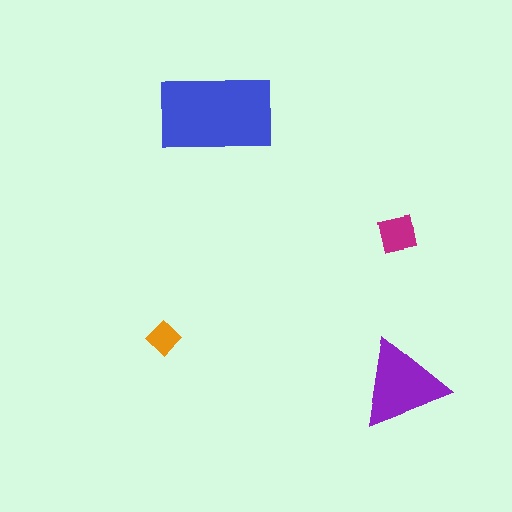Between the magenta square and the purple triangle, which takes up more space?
The purple triangle.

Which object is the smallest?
The orange diamond.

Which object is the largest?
The blue rectangle.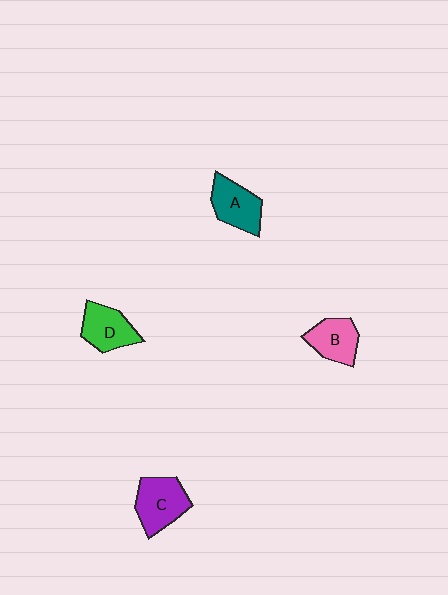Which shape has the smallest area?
Shape B (pink).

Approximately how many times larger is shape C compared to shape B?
Approximately 1.2 times.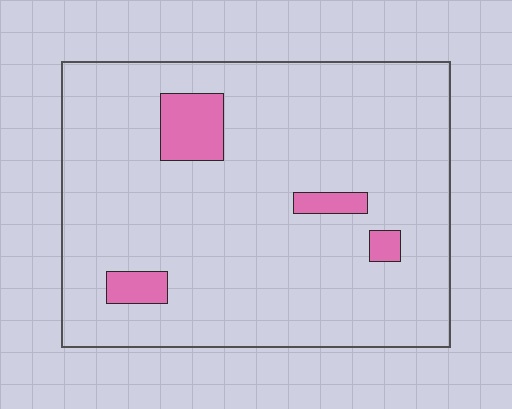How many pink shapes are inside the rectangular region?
4.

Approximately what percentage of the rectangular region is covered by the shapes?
Approximately 10%.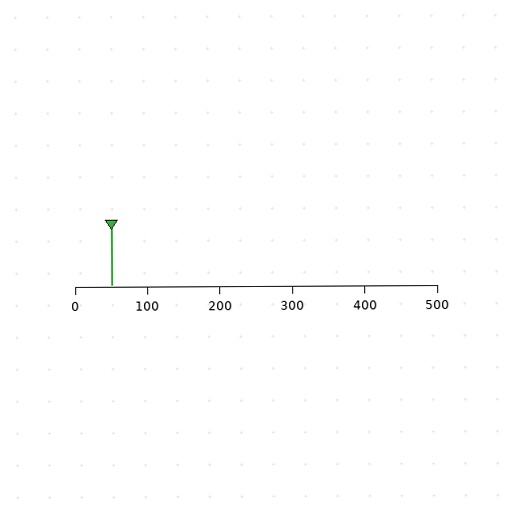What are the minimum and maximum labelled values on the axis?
The axis runs from 0 to 500.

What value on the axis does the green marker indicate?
The marker indicates approximately 50.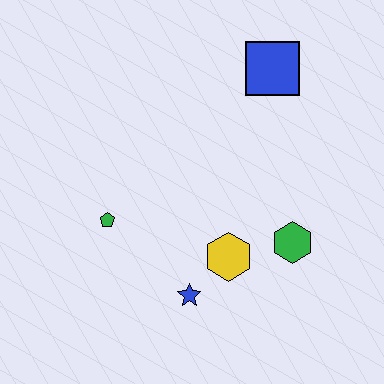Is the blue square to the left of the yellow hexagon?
No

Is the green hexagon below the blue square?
Yes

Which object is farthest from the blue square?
The blue star is farthest from the blue square.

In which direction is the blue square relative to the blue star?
The blue square is above the blue star.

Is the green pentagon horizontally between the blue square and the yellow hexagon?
No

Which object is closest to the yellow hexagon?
The blue star is closest to the yellow hexagon.